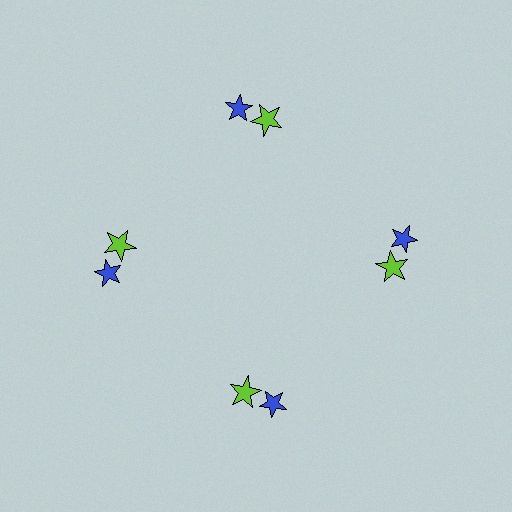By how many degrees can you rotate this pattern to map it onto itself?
The pattern maps onto itself every 90 degrees of rotation.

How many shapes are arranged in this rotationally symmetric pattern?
There are 8 shapes, arranged in 4 groups of 2.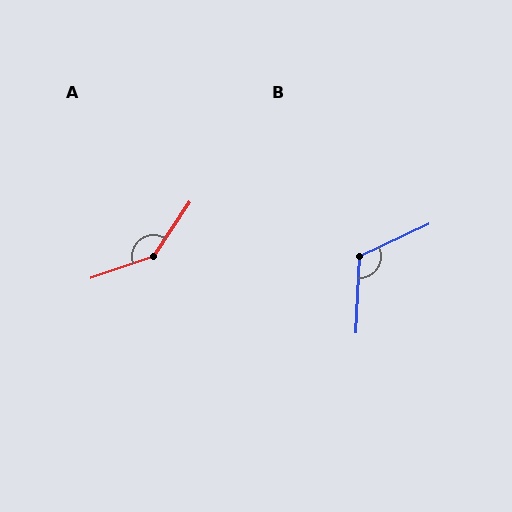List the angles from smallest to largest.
B (118°), A (142°).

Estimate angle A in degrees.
Approximately 142 degrees.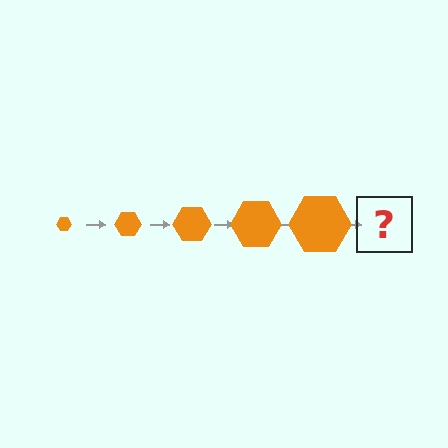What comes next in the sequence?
The next element should be an orange hexagon, larger than the previous one.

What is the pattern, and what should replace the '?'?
The pattern is that the hexagon gets progressively larger each step. The '?' should be an orange hexagon, larger than the previous one.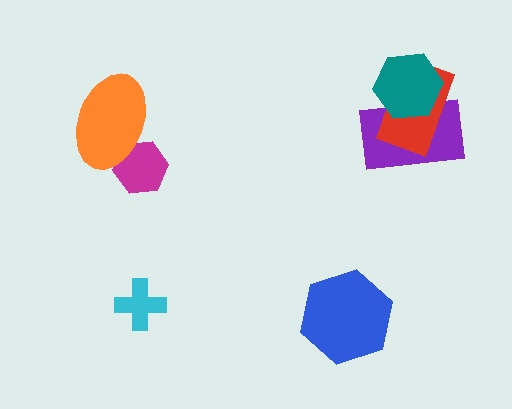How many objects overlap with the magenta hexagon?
1 object overlaps with the magenta hexagon.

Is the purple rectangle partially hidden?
Yes, it is partially covered by another shape.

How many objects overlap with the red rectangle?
2 objects overlap with the red rectangle.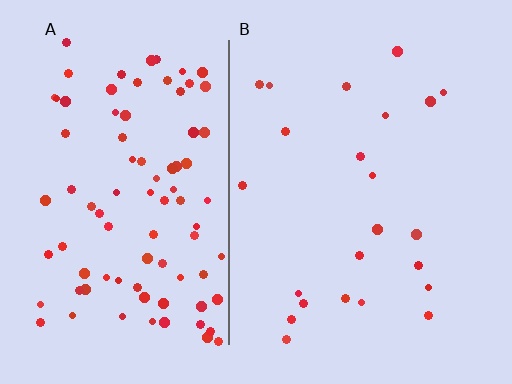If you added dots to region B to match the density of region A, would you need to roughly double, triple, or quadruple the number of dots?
Approximately quadruple.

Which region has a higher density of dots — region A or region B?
A (the left).